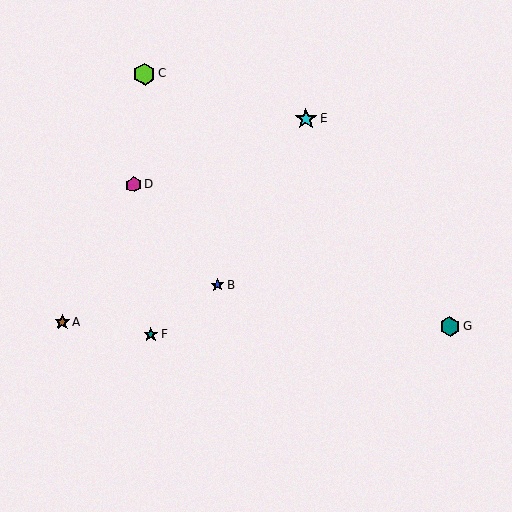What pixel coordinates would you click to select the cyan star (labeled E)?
Click at (306, 119) to select the cyan star E.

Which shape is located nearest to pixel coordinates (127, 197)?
The magenta hexagon (labeled D) at (134, 185) is nearest to that location.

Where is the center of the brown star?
The center of the brown star is at (62, 322).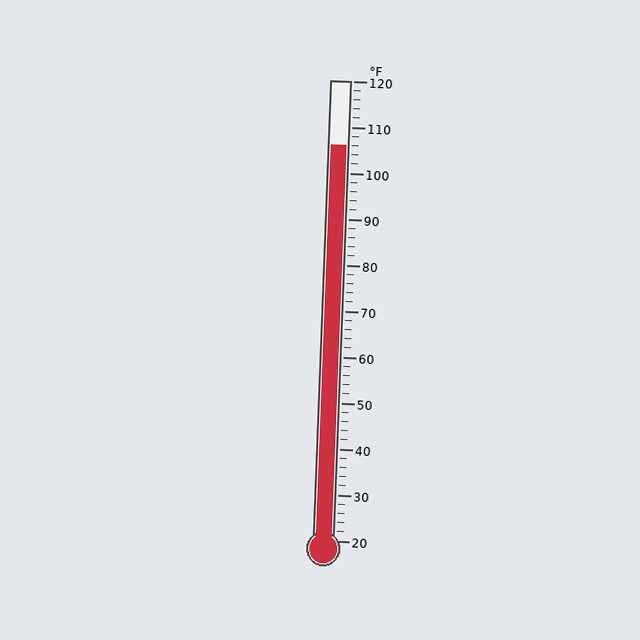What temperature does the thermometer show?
The thermometer shows approximately 106°F.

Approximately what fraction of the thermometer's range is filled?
The thermometer is filled to approximately 85% of its range.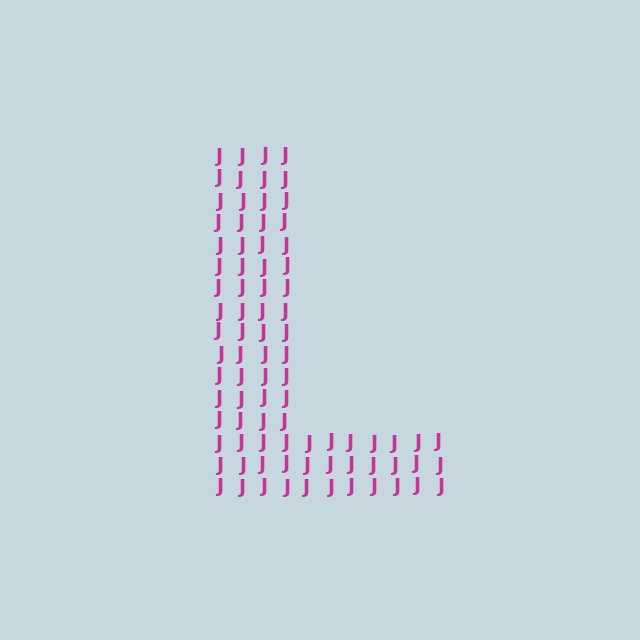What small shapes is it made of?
It is made of small letter J's.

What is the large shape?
The large shape is the letter L.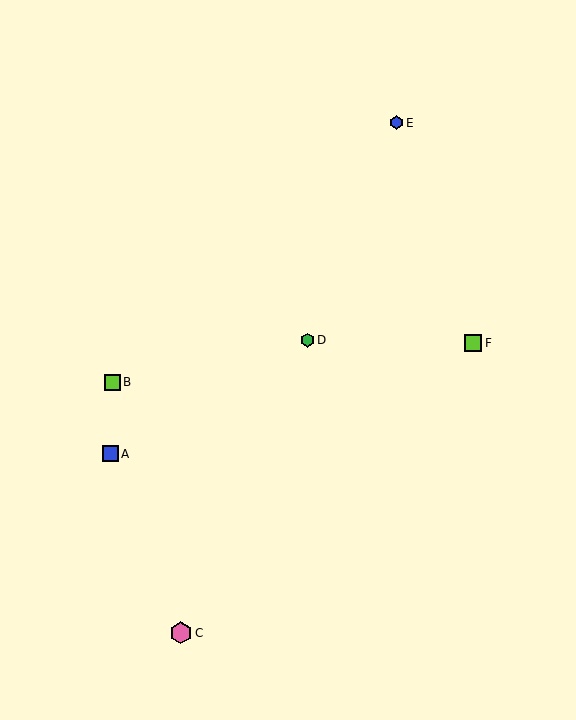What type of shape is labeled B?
Shape B is a lime square.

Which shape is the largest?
The pink hexagon (labeled C) is the largest.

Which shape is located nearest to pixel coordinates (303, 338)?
The green hexagon (labeled D) at (307, 340) is nearest to that location.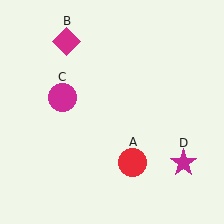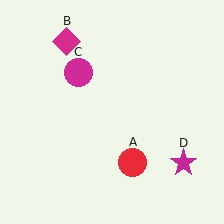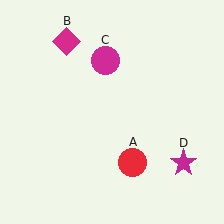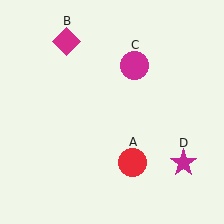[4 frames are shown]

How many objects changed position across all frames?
1 object changed position: magenta circle (object C).